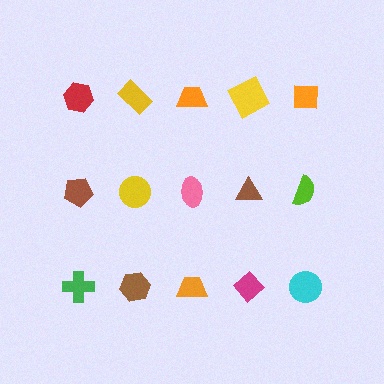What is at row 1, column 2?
A yellow rectangle.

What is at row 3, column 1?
A green cross.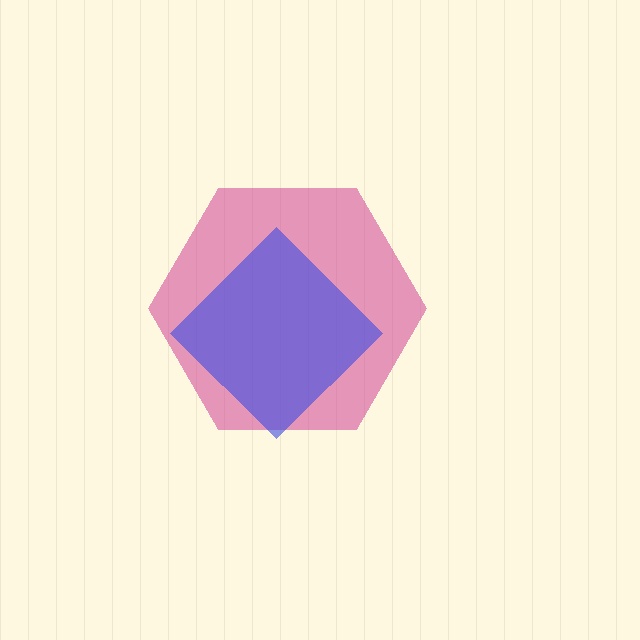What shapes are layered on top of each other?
The layered shapes are: a magenta hexagon, a blue diamond.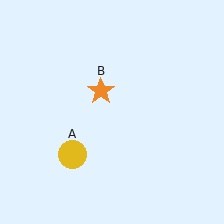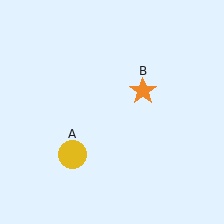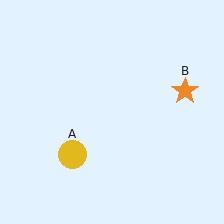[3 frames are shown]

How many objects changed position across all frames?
1 object changed position: orange star (object B).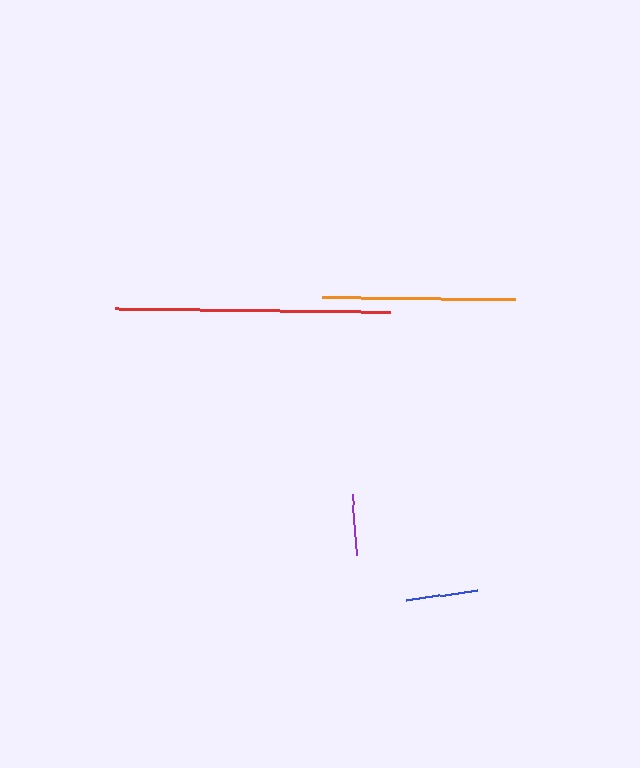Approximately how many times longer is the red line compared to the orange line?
The red line is approximately 1.4 times the length of the orange line.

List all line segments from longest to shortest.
From longest to shortest: red, orange, blue, purple.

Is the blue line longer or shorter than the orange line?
The orange line is longer than the blue line.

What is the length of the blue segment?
The blue segment is approximately 72 pixels long.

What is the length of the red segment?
The red segment is approximately 275 pixels long.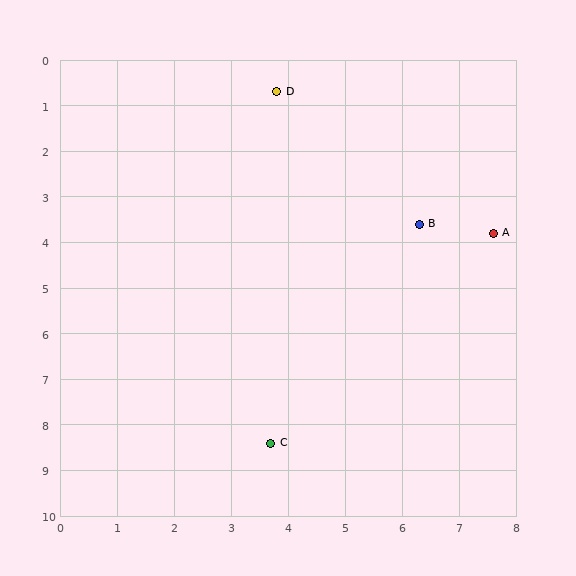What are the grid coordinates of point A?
Point A is at approximately (7.6, 3.8).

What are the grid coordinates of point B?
Point B is at approximately (6.3, 3.6).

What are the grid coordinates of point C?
Point C is at approximately (3.7, 8.4).